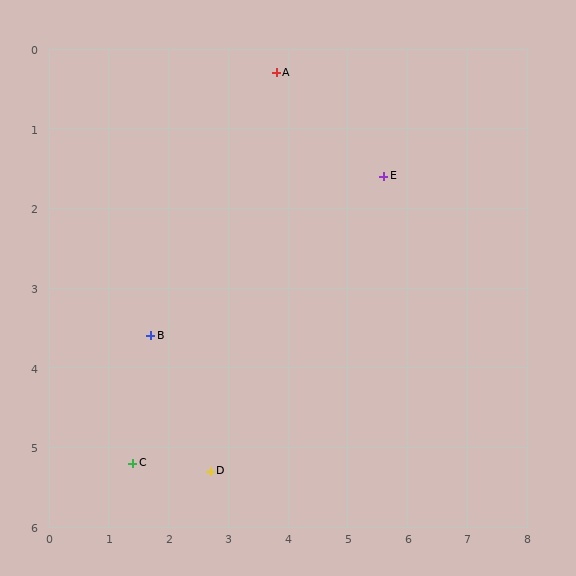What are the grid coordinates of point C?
Point C is at approximately (1.4, 5.2).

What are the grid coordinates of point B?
Point B is at approximately (1.7, 3.6).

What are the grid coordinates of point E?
Point E is at approximately (5.6, 1.6).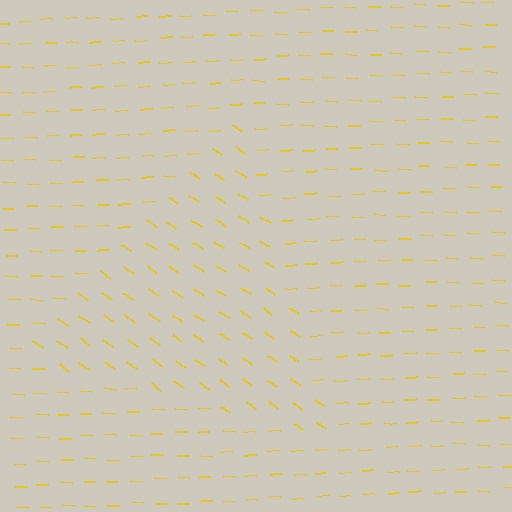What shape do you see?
I see a triangle.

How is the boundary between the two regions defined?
The boundary is defined purely by a change in line orientation (approximately 35 degrees difference). All lines are the same color and thickness.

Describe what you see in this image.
The image is filled with small yellow line segments. A triangle region in the image has lines oriented differently from the surrounding lines, creating a visible texture boundary.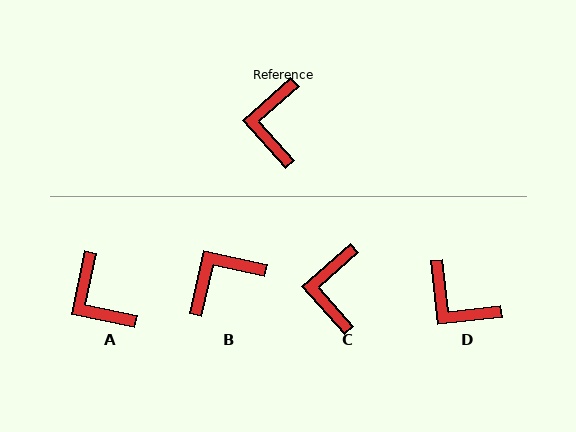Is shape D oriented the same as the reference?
No, it is off by about 55 degrees.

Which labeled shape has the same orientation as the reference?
C.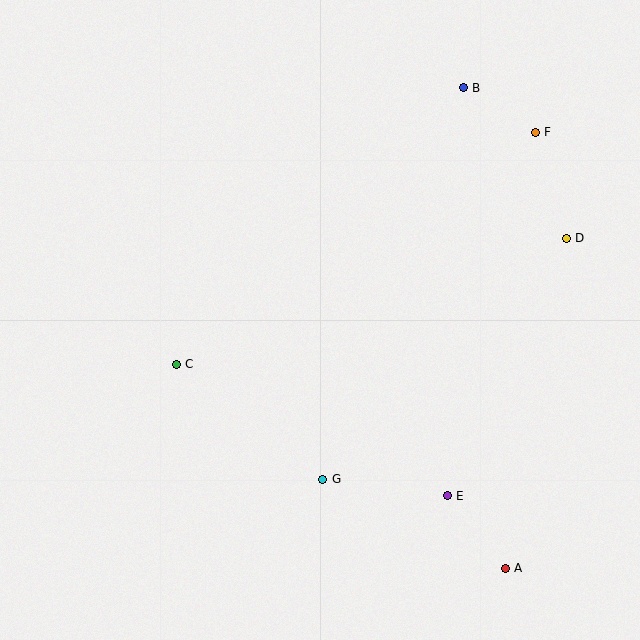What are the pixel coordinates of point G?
Point G is at (323, 479).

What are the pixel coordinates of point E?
Point E is at (447, 496).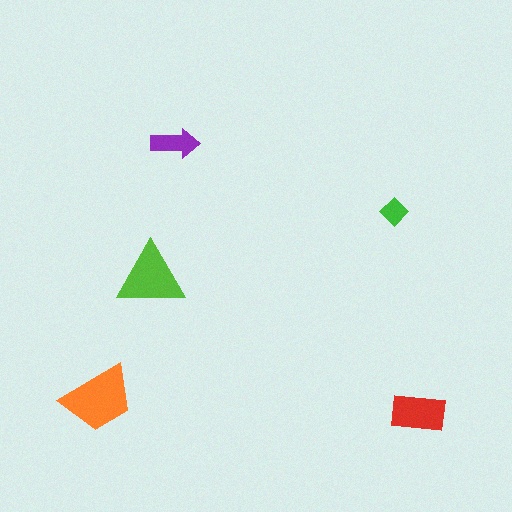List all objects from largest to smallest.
The orange trapezoid, the lime triangle, the red rectangle, the purple arrow, the green diamond.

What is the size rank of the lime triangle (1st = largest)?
2nd.